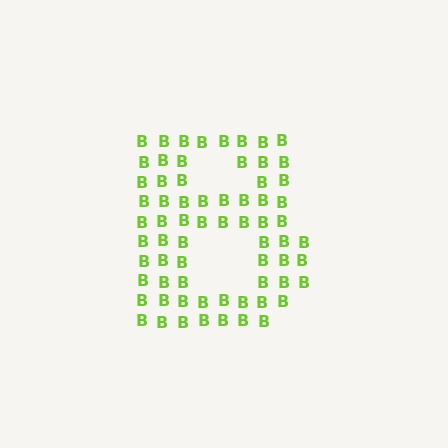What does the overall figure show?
The overall figure shows the letter B.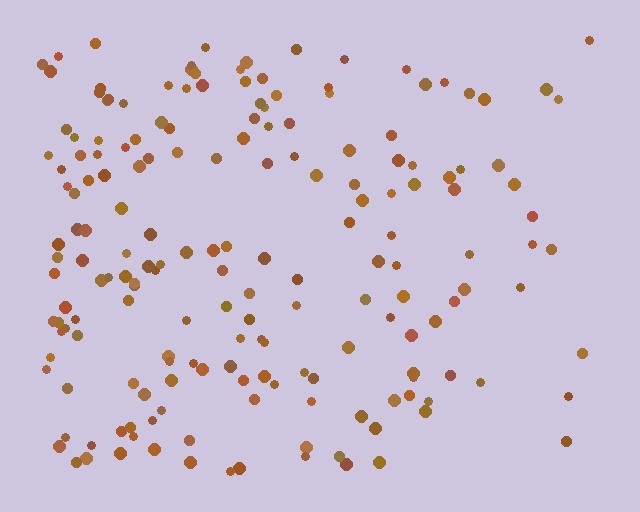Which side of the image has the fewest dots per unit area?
The right.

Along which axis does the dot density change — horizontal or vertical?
Horizontal.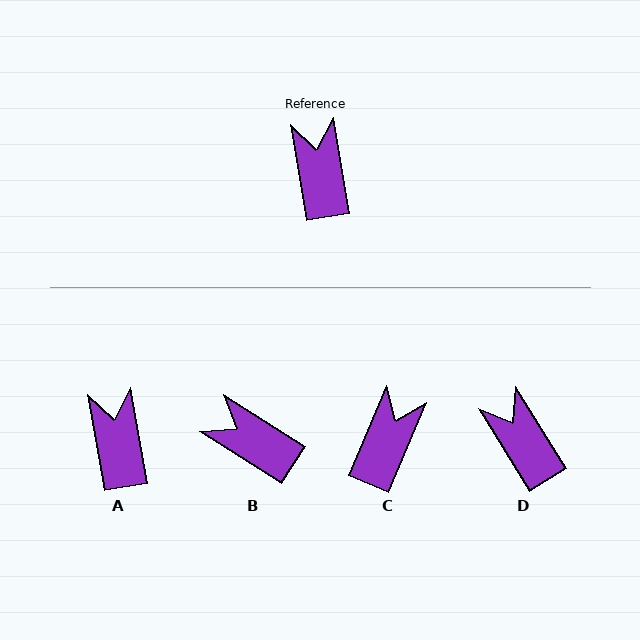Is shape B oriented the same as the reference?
No, it is off by about 48 degrees.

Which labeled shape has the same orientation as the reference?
A.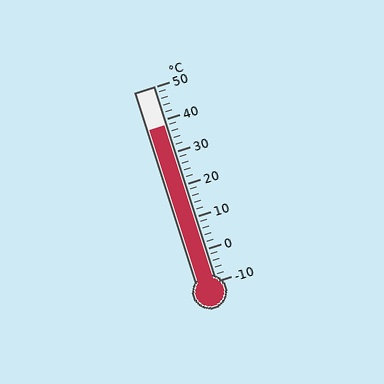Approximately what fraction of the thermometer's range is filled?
The thermometer is filled to approximately 80% of its range.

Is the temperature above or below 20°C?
The temperature is above 20°C.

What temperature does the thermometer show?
The thermometer shows approximately 38°C.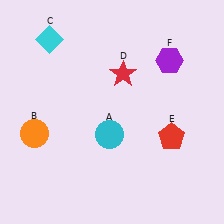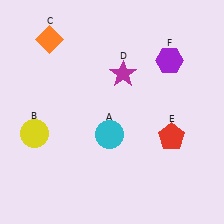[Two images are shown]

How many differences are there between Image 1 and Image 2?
There are 3 differences between the two images.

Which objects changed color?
B changed from orange to yellow. C changed from cyan to orange. D changed from red to magenta.